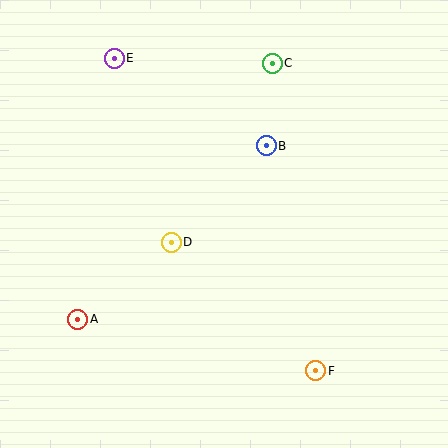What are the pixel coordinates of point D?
Point D is at (171, 242).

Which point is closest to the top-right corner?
Point C is closest to the top-right corner.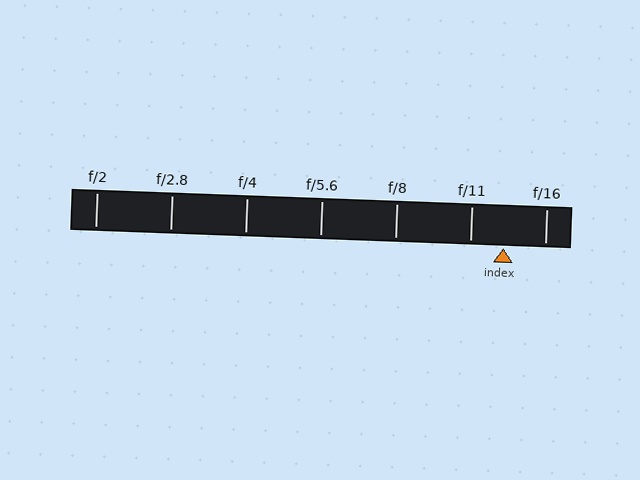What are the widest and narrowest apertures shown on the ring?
The widest aperture shown is f/2 and the narrowest is f/16.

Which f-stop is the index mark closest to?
The index mark is closest to f/11.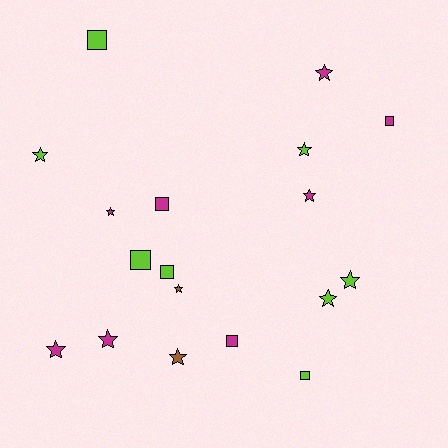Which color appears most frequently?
Magenta, with 8 objects.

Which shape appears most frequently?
Star, with 11 objects.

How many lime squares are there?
There are 4 lime squares.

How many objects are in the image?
There are 18 objects.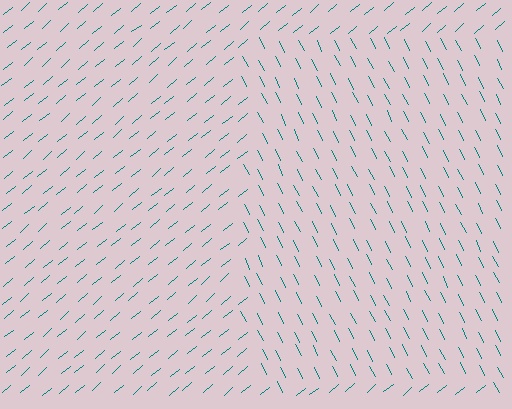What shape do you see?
I see a rectangle.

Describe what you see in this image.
The image is filled with small teal line segments. A rectangle region in the image has lines oriented differently from the surrounding lines, creating a visible texture boundary.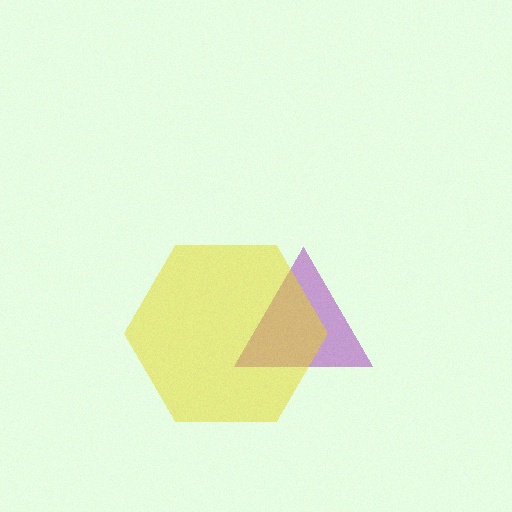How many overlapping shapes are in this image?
There are 2 overlapping shapes in the image.